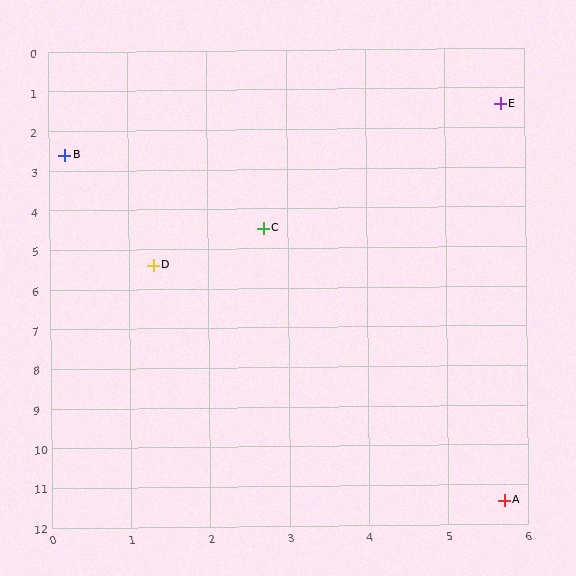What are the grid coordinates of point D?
Point D is at approximately (1.3, 5.4).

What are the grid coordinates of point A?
Point A is at approximately (5.7, 11.4).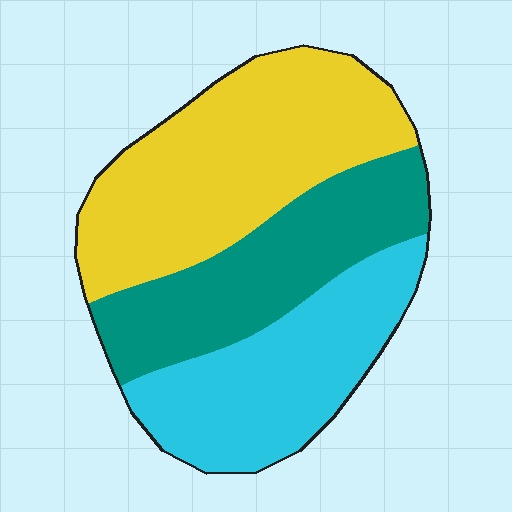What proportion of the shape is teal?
Teal takes up about one quarter (1/4) of the shape.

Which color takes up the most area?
Yellow, at roughly 40%.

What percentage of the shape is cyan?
Cyan takes up about one third (1/3) of the shape.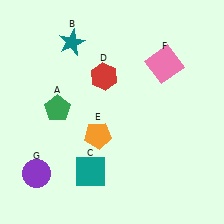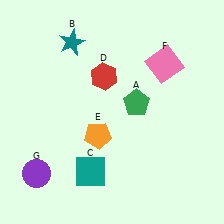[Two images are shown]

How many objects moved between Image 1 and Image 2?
1 object moved between the two images.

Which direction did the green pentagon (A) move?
The green pentagon (A) moved right.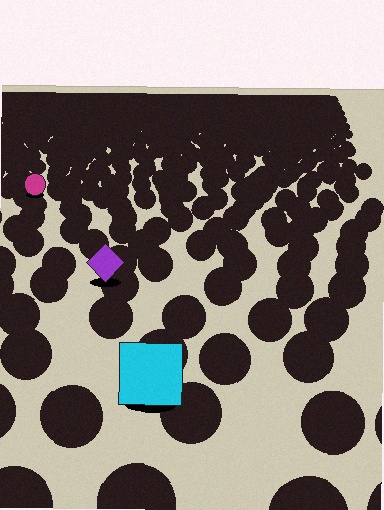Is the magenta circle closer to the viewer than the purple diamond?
No. The purple diamond is closer — you can tell from the texture gradient: the ground texture is coarser near it.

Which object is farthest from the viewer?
The magenta circle is farthest from the viewer. It appears smaller and the ground texture around it is denser.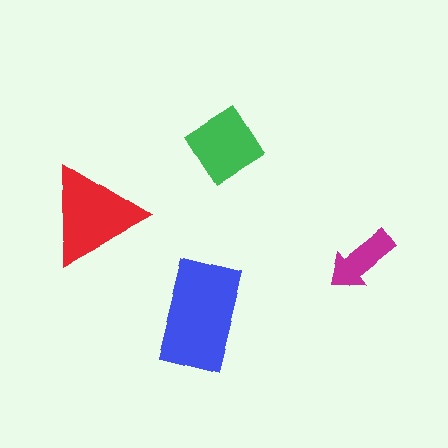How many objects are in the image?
There are 4 objects in the image.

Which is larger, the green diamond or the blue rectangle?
The blue rectangle.